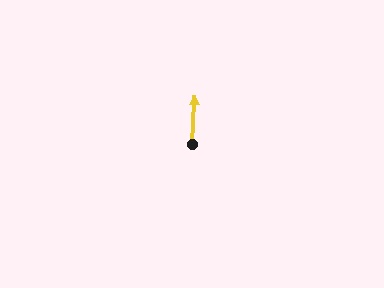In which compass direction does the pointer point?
North.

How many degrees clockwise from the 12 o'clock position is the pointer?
Approximately 1 degrees.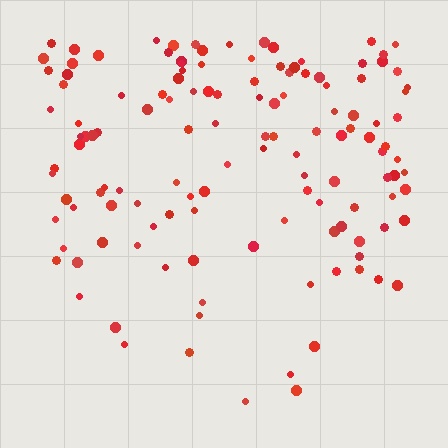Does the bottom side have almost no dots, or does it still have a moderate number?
Still a moderate number, just noticeably fewer than the top.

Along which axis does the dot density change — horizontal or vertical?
Vertical.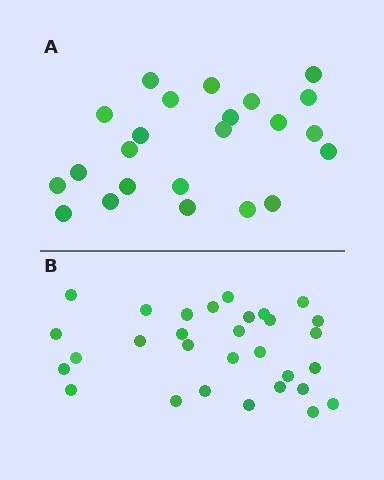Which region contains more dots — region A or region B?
Region B (the bottom region) has more dots.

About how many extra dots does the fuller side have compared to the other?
Region B has roughly 8 or so more dots than region A.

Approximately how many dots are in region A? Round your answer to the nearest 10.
About 20 dots. (The exact count is 23, which rounds to 20.)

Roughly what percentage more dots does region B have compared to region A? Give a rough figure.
About 30% more.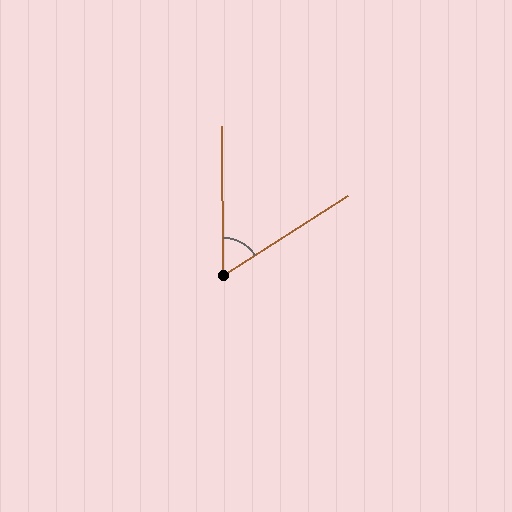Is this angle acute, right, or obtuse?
It is acute.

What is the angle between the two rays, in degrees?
Approximately 58 degrees.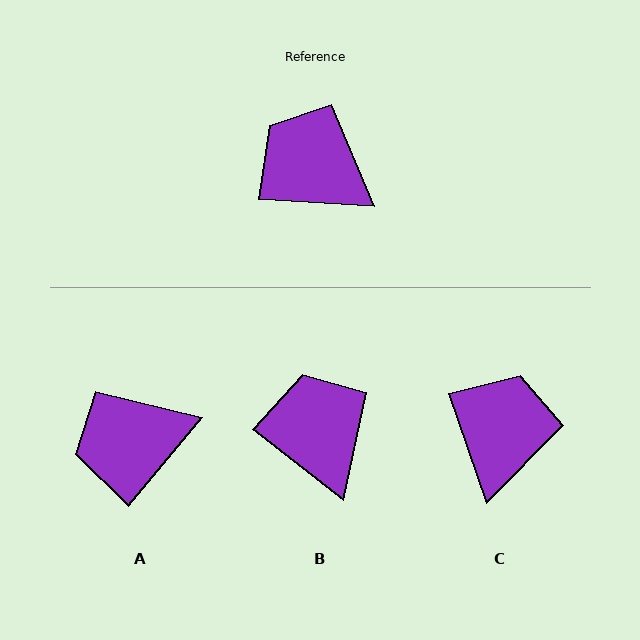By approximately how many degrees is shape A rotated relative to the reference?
Approximately 54 degrees counter-clockwise.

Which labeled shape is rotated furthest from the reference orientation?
C, about 68 degrees away.